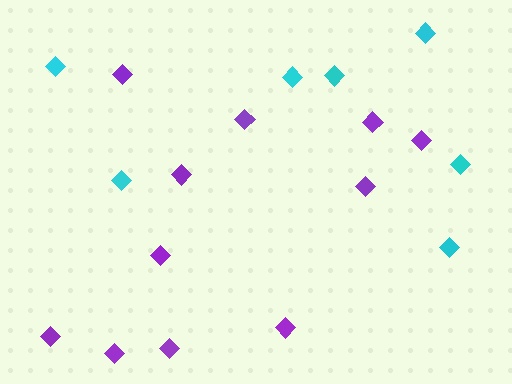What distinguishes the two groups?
There are 2 groups: one group of purple diamonds (11) and one group of cyan diamonds (7).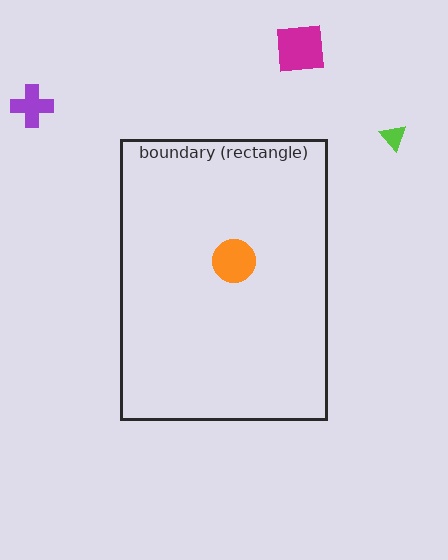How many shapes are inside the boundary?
1 inside, 3 outside.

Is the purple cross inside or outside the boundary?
Outside.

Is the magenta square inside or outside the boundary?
Outside.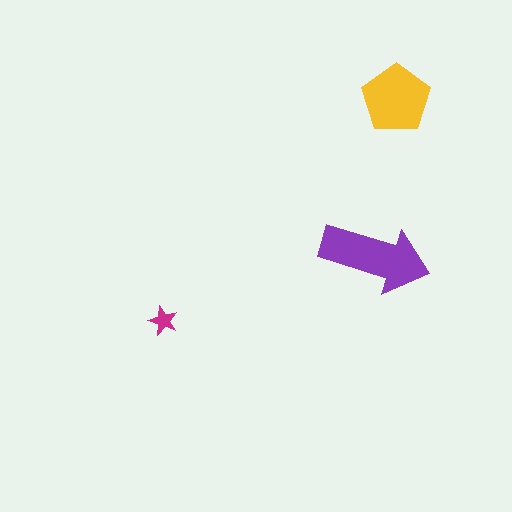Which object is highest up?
The yellow pentagon is topmost.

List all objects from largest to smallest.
The purple arrow, the yellow pentagon, the magenta star.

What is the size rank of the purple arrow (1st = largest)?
1st.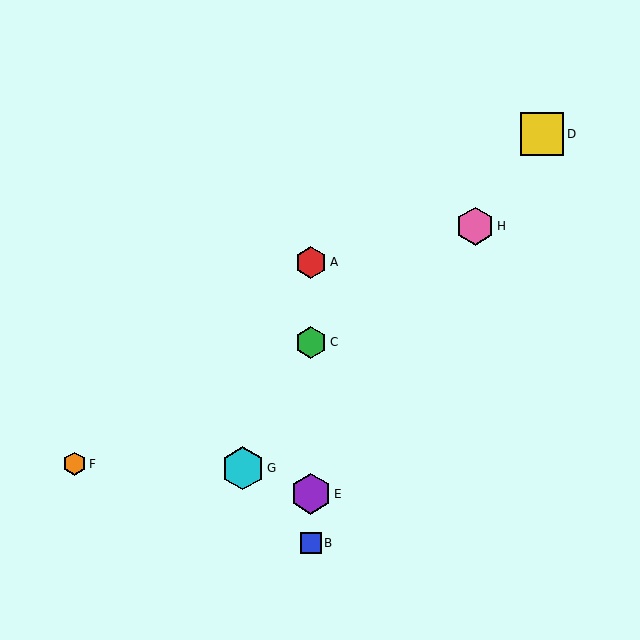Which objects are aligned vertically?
Objects A, B, C, E are aligned vertically.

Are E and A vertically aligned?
Yes, both are at x≈311.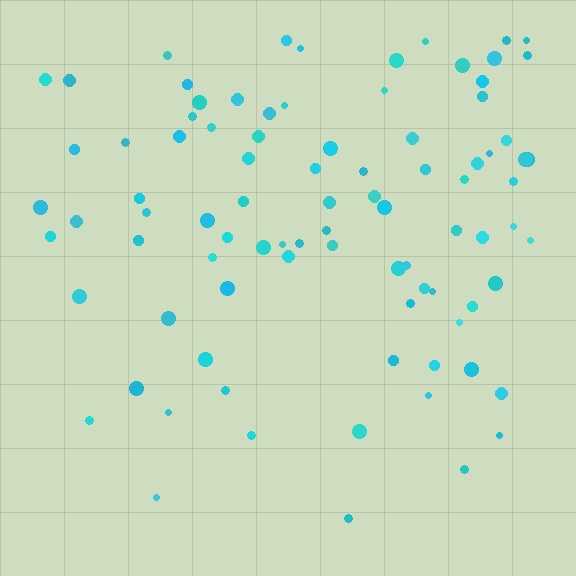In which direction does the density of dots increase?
From bottom to top, with the top side densest.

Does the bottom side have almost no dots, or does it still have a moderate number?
Still a moderate number, just noticeably fewer than the top.